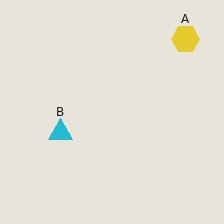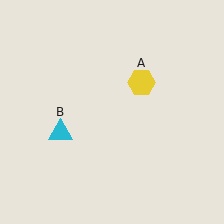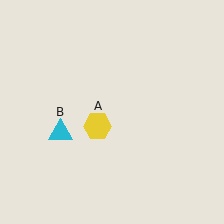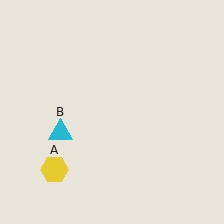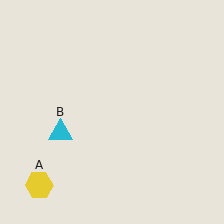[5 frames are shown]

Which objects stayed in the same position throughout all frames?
Cyan triangle (object B) remained stationary.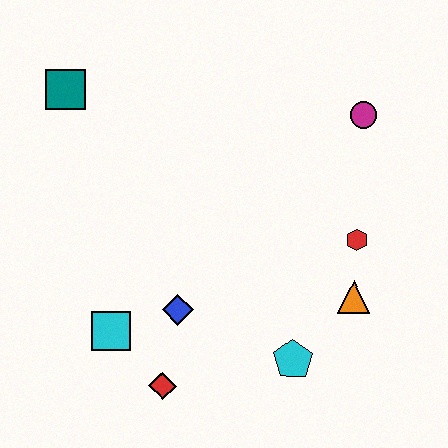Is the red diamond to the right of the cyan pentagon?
No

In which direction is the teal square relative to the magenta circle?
The teal square is to the left of the magenta circle.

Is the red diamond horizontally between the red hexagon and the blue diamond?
No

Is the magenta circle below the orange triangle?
No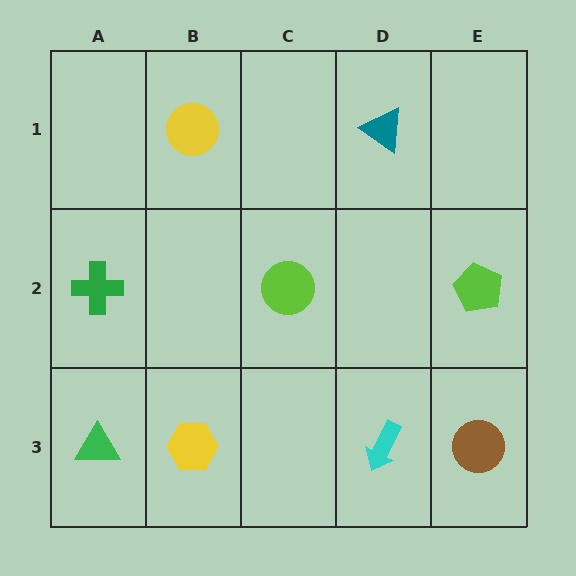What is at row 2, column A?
A green cross.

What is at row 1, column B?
A yellow circle.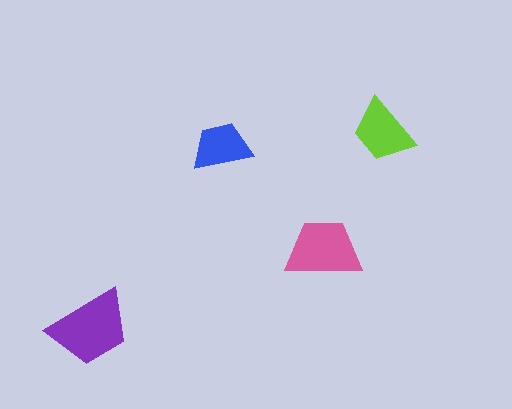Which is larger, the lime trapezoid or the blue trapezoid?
The lime one.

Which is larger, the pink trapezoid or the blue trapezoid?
The pink one.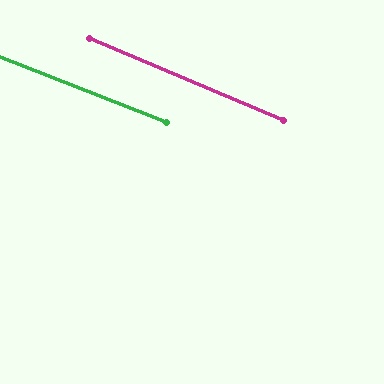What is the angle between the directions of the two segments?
Approximately 1 degree.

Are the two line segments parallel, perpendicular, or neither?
Parallel — their directions differ by only 1.4°.